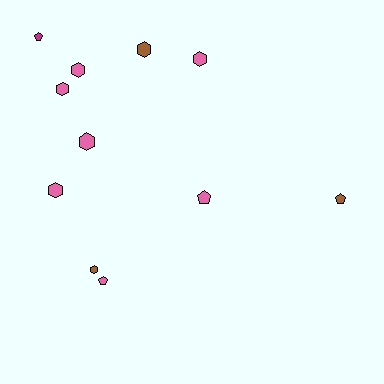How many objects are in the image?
There are 11 objects.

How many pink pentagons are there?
There are 2 pink pentagons.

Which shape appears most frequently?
Hexagon, with 7 objects.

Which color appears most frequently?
Pink, with 7 objects.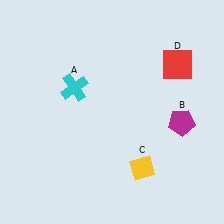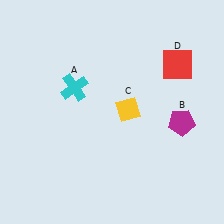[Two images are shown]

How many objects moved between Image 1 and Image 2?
1 object moved between the two images.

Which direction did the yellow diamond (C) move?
The yellow diamond (C) moved up.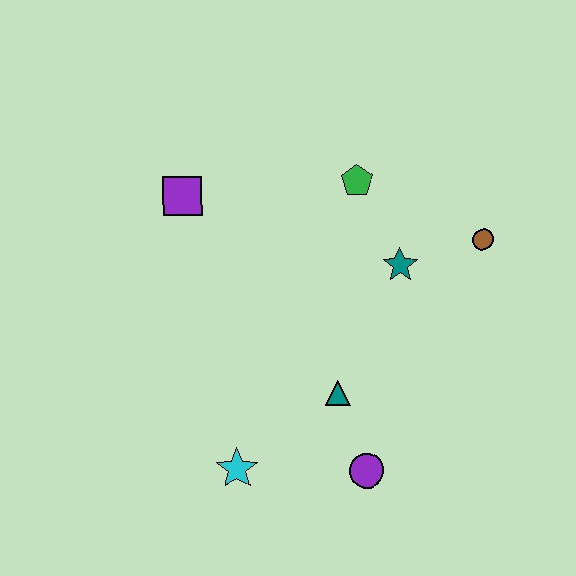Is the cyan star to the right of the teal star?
No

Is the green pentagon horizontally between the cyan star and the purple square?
No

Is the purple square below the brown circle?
No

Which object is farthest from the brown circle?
The cyan star is farthest from the brown circle.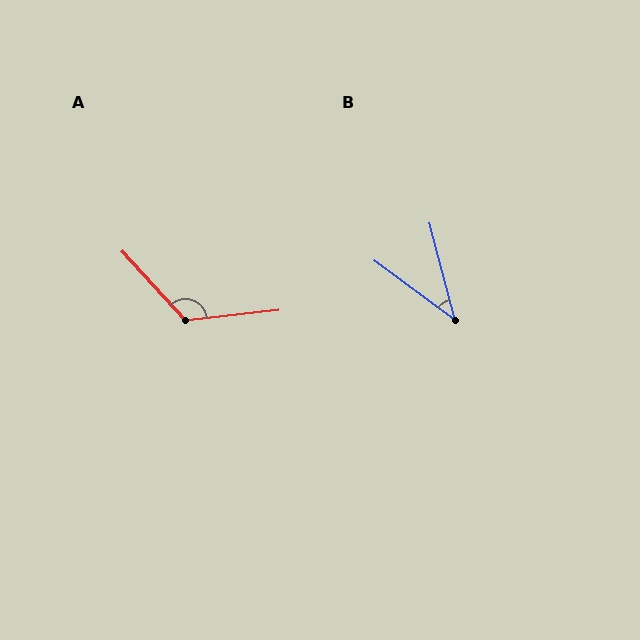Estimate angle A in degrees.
Approximately 126 degrees.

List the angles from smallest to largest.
B (39°), A (126°).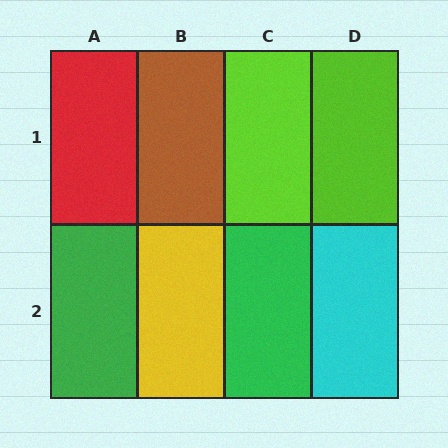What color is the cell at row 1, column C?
Lime.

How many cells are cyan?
1 cell is cyan.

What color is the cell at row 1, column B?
Brown.